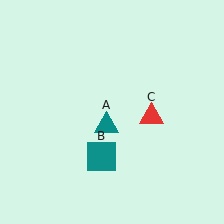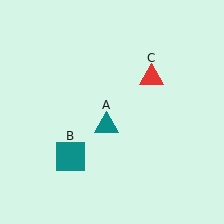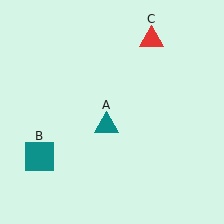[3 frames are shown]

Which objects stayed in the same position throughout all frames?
Teal triangle (object A) remained stationary.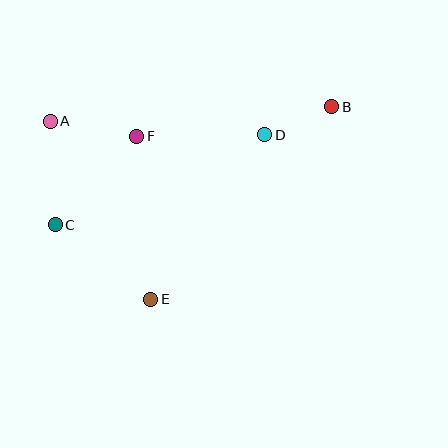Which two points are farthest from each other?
Points B and C are farthest from each other.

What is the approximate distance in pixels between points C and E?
The distance between C and E is approximately 121 pixels.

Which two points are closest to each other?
Points B and D are closest to each other.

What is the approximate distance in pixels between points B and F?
The distance between B and F is approximately 197 pixels.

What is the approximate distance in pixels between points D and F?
The distance between D and F is approximately 128 pixels.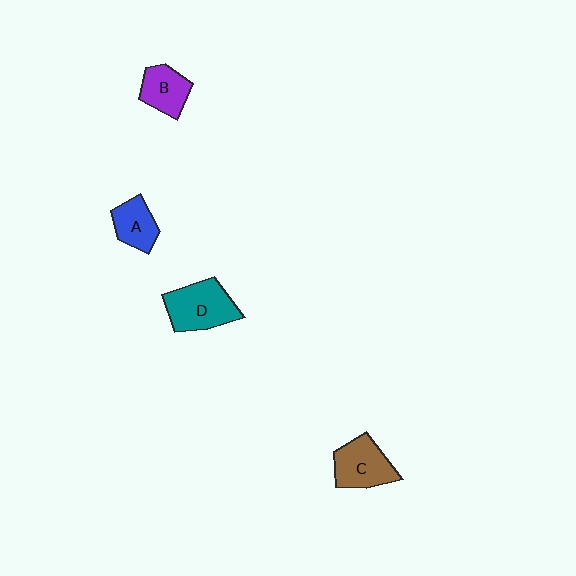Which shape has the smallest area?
Shape A (blue).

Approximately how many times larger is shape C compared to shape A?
Approximately 1.4 times.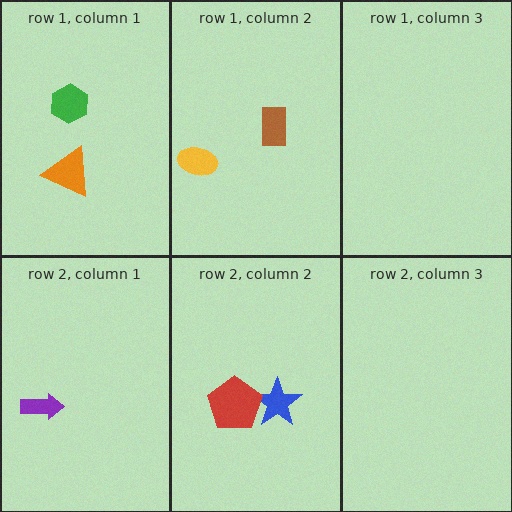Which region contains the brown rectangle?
The row 1, column 2 region.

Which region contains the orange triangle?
The row 1, column 1 region.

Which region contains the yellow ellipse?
The row 1, column 2 region.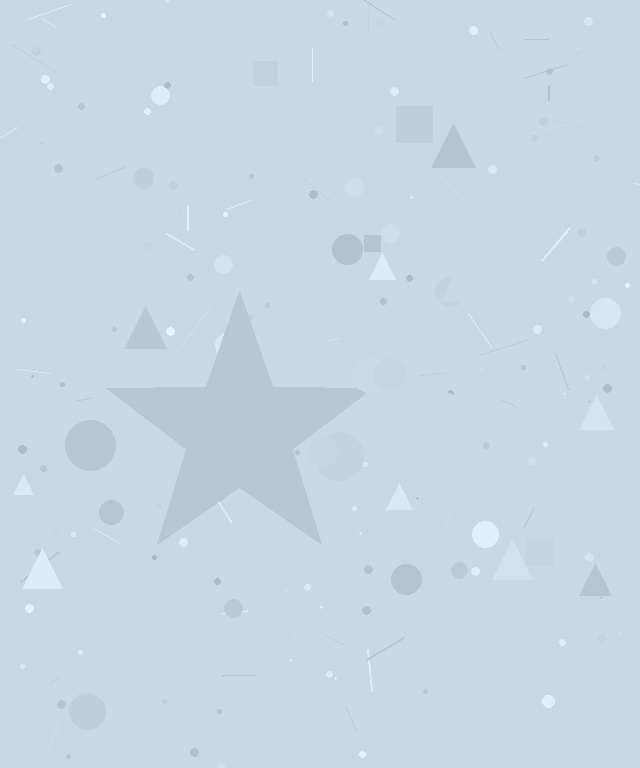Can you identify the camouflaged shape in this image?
The camouflaged shape is a star.